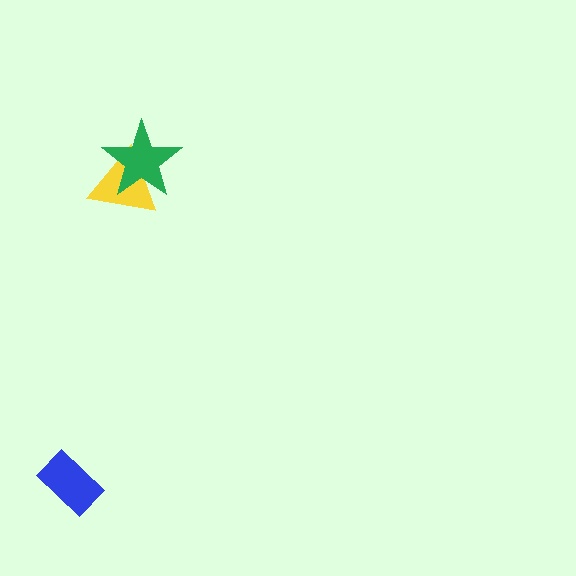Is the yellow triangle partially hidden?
Yes, it is partially covered by another shape.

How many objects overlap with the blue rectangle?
0 objects overlap with the blue rectangle.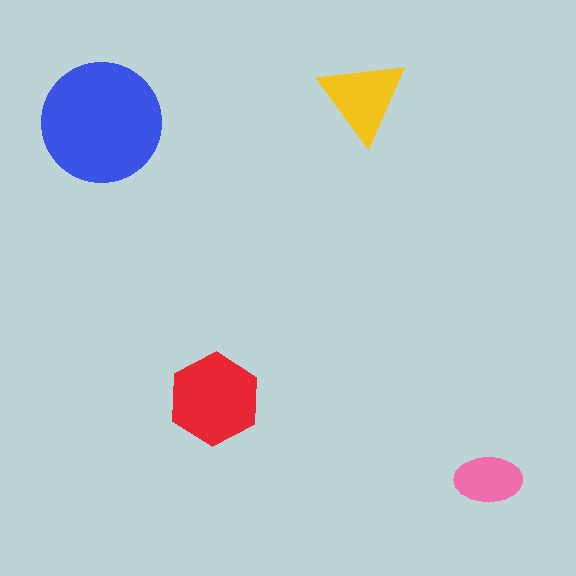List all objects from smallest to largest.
The pink ellipse, the yellow triangle, the red hexagon, the blue circle.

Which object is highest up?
The yellow triangle is topmost.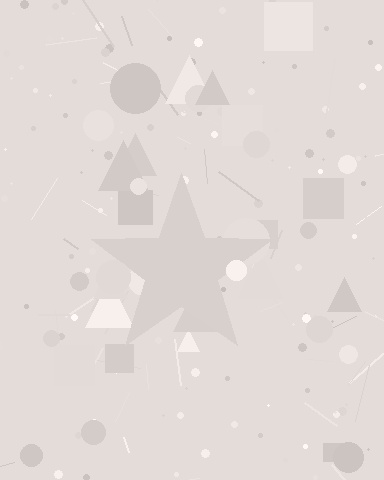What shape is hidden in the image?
A star is hidden in the image.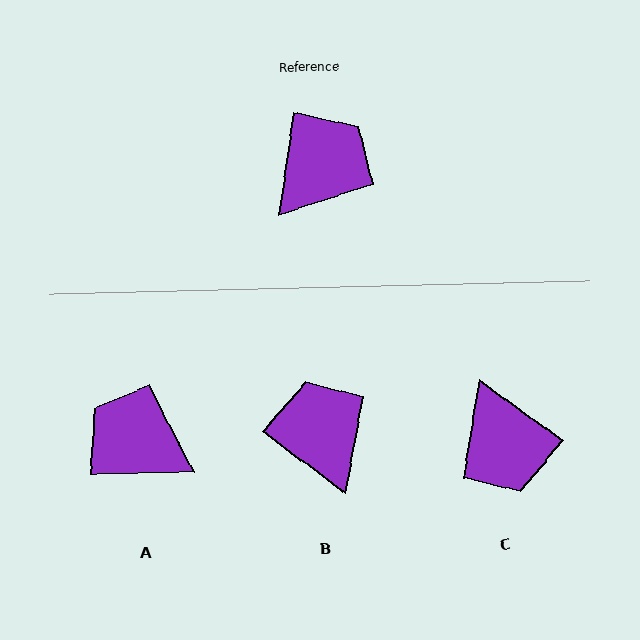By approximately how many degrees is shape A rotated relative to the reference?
Approximately 99 degrees counter-clockwise.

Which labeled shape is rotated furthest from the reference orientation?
C, about 118 degrees away.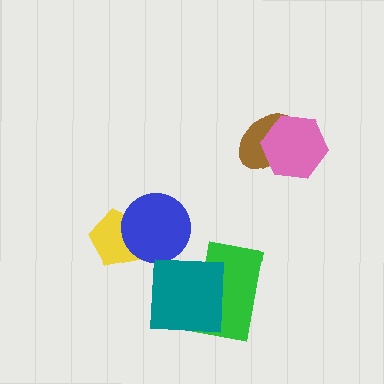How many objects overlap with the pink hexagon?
1 object overlaps with the pink hexagon.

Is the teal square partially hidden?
No, no other shape covers it.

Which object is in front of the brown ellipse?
The pink hexagon is in front of the brown ellipse.